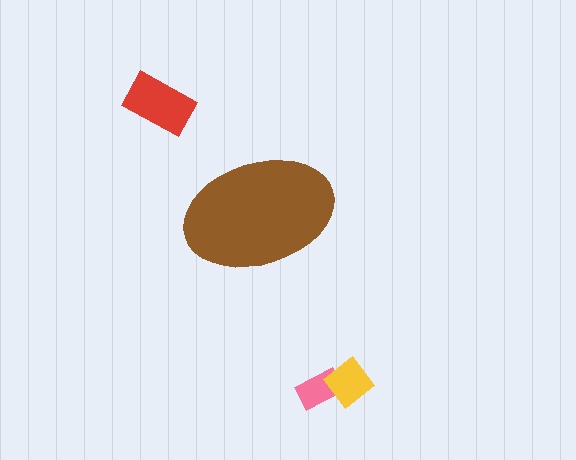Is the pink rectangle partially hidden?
No, the pink rectangle is fully visible.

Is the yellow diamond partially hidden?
No, the yellow diamond is fully visible.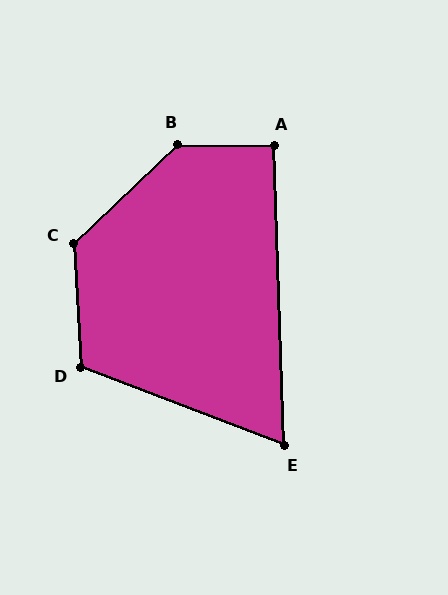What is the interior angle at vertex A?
Approximately 93 degrees (approximately right).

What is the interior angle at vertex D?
Approximately 114 degrees (obtuse).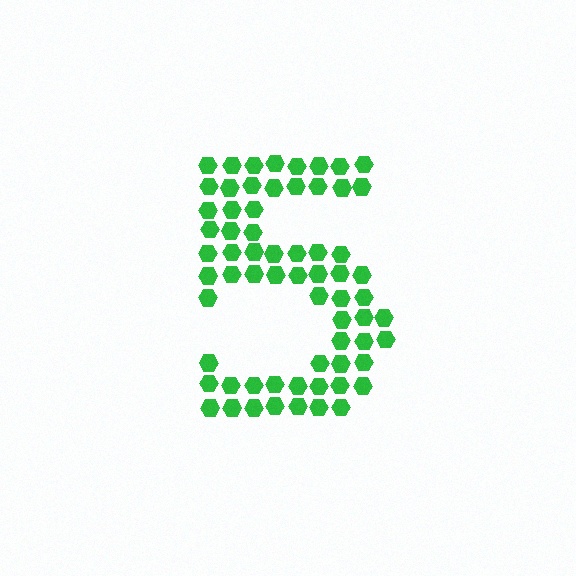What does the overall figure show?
The overall figure shows the digit 5.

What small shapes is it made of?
It is made of small hexagons.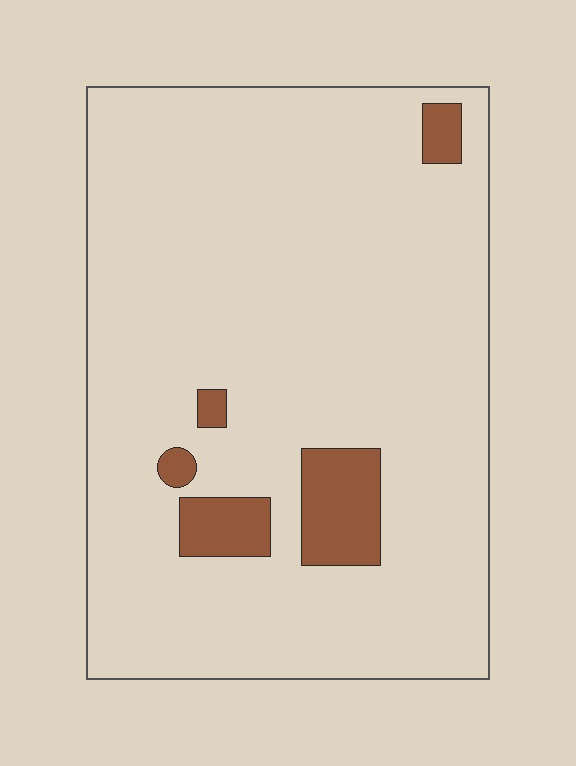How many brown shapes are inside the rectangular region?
5.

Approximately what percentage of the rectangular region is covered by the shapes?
Approximately 10%.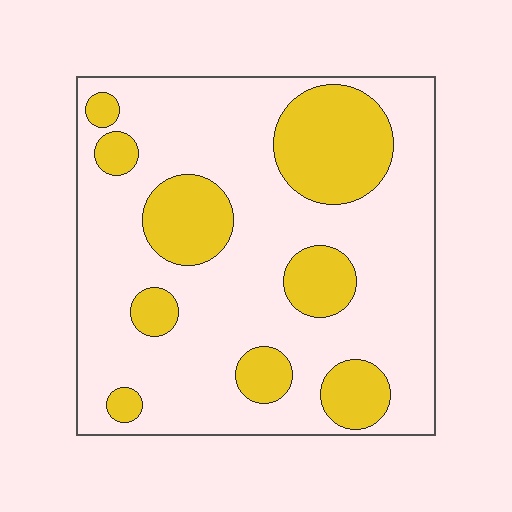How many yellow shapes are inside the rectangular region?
9.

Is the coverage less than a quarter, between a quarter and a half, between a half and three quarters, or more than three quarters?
Between a quarter and a half.